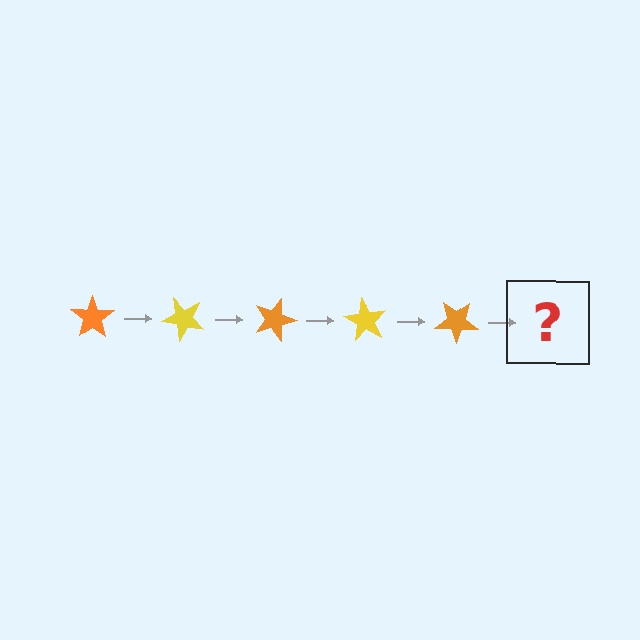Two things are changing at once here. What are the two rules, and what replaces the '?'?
The two rules are that it rotates 45 degrees each step and the color cycles through orange and yellow. The '?' should be a yellow star, rotated 225 degrees from the start.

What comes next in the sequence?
The next element should be a yellow star, rotated 225 degrees from the start.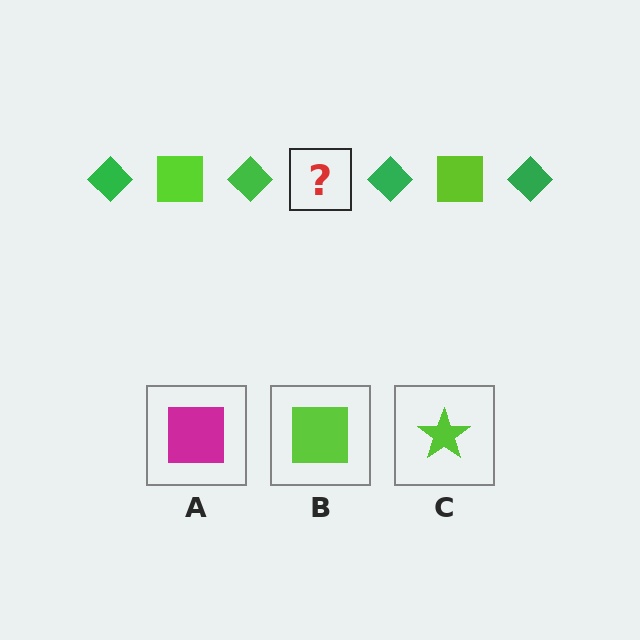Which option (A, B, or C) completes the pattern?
B.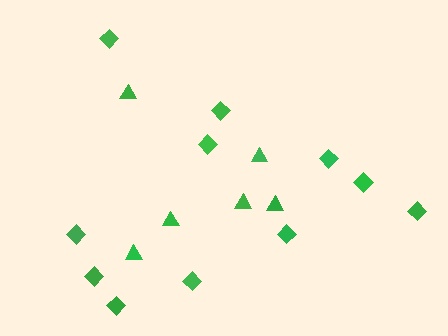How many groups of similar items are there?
There are 2 groups: one group of triangles (6) and one group of diamonds (11).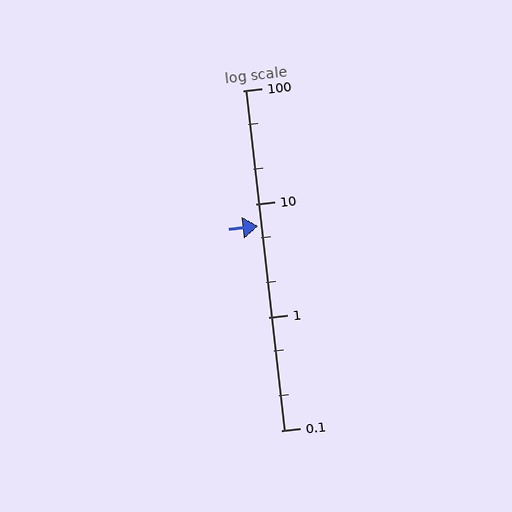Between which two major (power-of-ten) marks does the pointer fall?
The pointer is between 1 and 10.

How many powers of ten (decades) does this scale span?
The scale spans 3 decades, from 0.1 to 100.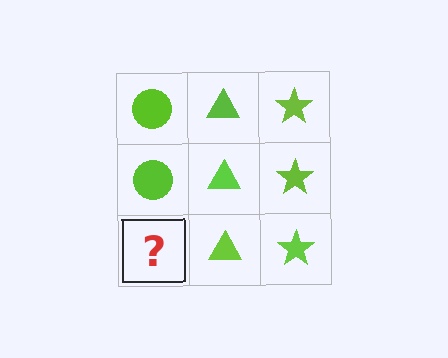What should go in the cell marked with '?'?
The missing cell should contain a lime circle.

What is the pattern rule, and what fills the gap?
The rule is that each column has a consistent shape. The gap should be filled with a lime circle.